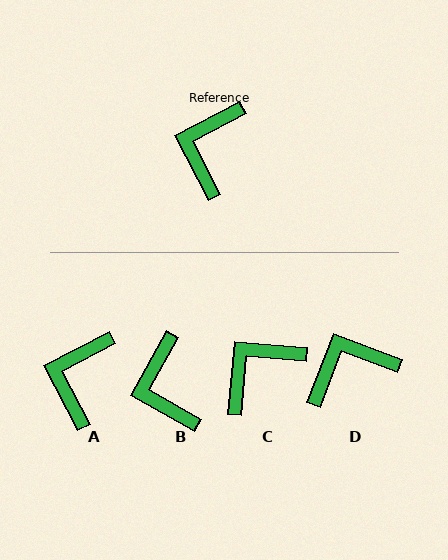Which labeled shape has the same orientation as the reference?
A.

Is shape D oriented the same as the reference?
No, it is off by about 48 degrees.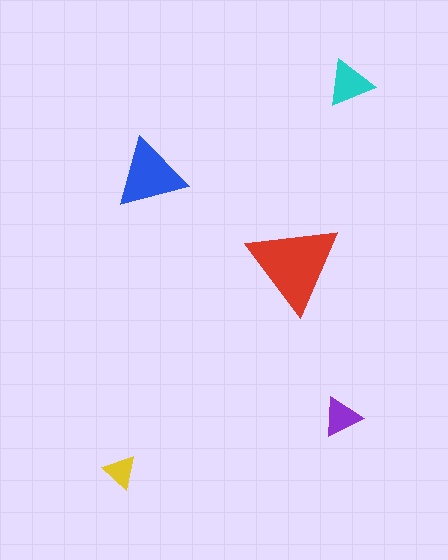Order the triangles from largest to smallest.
the red one, the blue one, the cyan one, the purple one, the yellow one.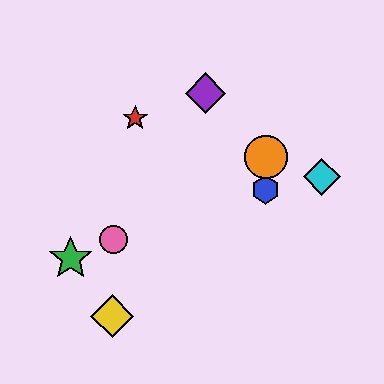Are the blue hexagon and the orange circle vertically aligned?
Yes, both are at x≈266.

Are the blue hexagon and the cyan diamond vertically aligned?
No, the blue hexagon is at x≈266 and the cyan diamond is at x≈322.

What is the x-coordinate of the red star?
The red star is at x≈135.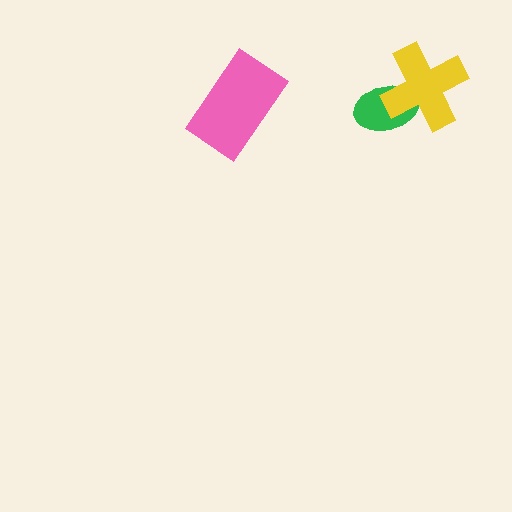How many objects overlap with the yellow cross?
1 object overlaps with the yellow cross.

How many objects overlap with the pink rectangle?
0 objects overlap with the pink rectangle.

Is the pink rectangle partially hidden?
No, no other shape covers it.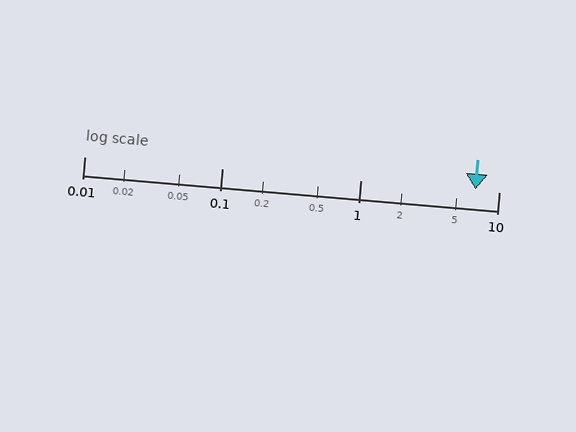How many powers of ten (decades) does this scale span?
The scale spans 3 decades, from 0.01 to 10.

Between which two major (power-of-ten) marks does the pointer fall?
The pointer is between 1 and 10.